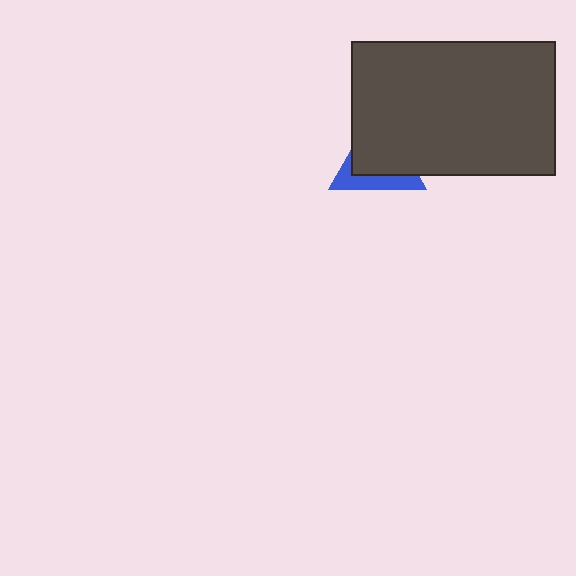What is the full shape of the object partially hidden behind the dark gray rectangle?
The partially hidden object is a blue triangle.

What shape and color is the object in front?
The object in front is a dark gray rectangle.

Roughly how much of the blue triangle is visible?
A small part of it is visible (roughly 35%).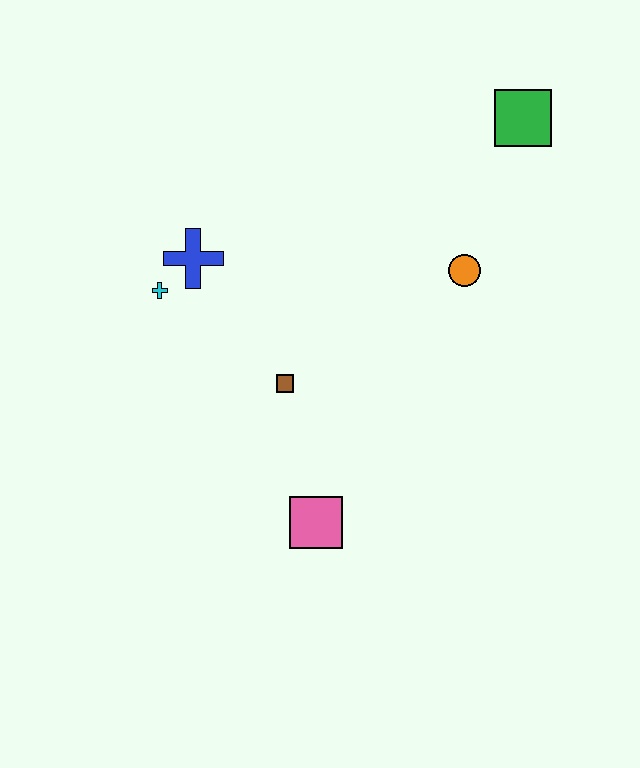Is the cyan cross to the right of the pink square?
No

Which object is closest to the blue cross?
The cyan cross is closest to the blue cross.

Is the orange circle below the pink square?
No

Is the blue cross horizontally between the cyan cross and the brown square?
Yes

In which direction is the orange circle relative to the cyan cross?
The orange circle is to the right of the cyan cross.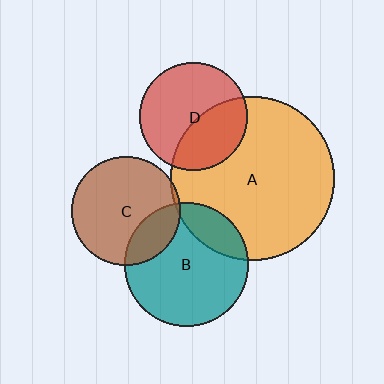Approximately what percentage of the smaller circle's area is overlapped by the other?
Approximately 25%.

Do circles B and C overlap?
Yes.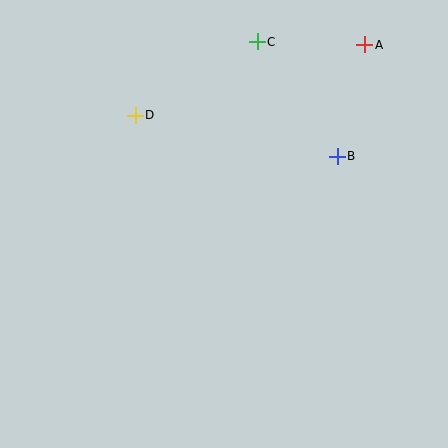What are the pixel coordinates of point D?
Point D is at (135, 115).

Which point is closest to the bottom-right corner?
Point B is closest to the bottom-right corner.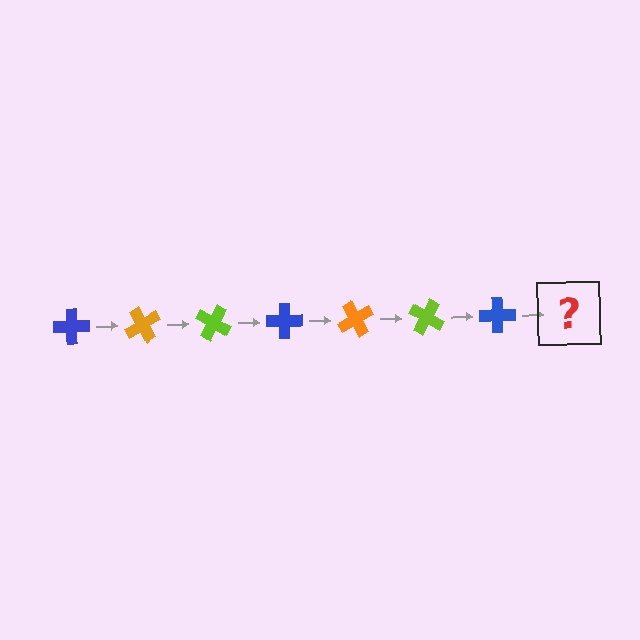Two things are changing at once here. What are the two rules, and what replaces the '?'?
The two rules are that it rotates 60 degrees each step and the color cycles through blue, orange, and lime. The '?' should be an orange cross, rotated 420 degrees from the start.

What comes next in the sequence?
The next element should be an orange cross, rotated 420 degrees from the start.